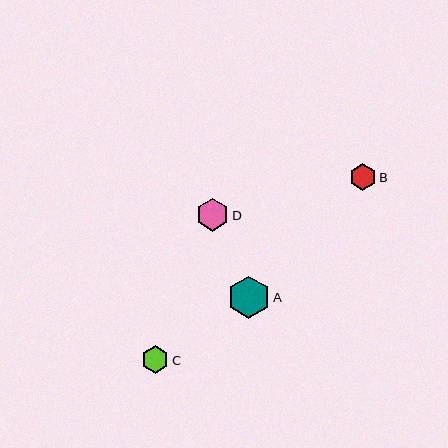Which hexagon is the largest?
Hexagon A is the largest with a size of approximately 42 pixels.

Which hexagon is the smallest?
Hexagon B is the smallest with a size of approximately 27 pixels.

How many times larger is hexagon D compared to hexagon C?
Hexagon D is approximately 1.2 times the size of hexagon C.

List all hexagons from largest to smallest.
From largest to smallest: A, D, C, B.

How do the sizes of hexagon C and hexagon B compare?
Hexagon C and hexagon B are approximately the same size.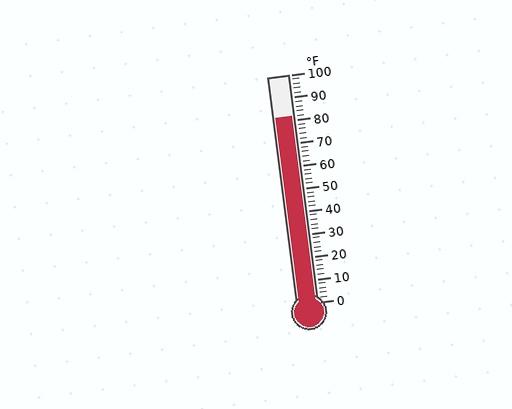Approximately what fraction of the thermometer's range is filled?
The thermometer is filled to approximately 80% of its range.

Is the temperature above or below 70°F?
The temperature is above 70°F.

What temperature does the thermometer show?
The thermometer shows approximately 82°F.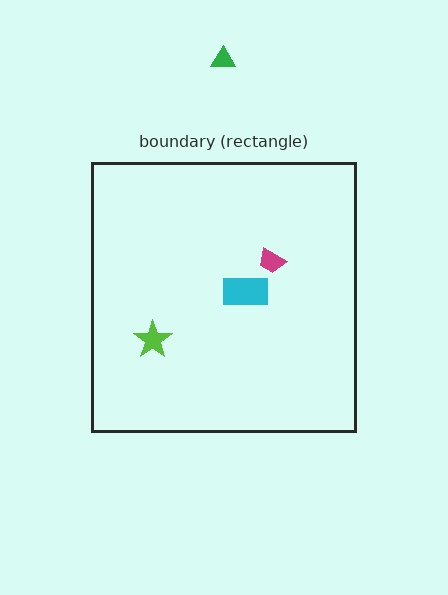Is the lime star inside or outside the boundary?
Inside.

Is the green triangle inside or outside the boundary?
Outside.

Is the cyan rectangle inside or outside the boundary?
Inside.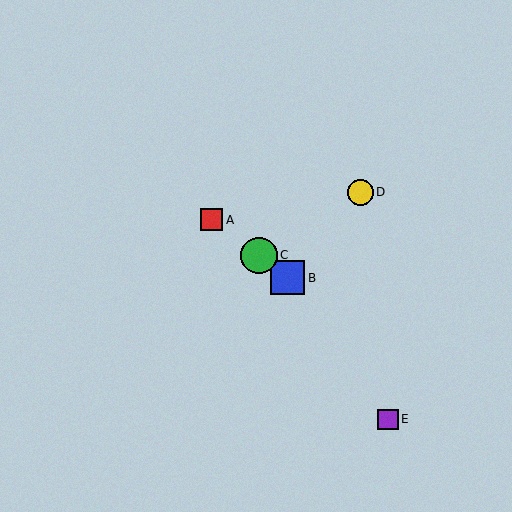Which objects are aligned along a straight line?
Objects A, B, C are aligned along a straight line.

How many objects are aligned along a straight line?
3 objects (A, B, C) are aligned along a straight line.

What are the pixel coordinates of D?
Object D is at (360, 192).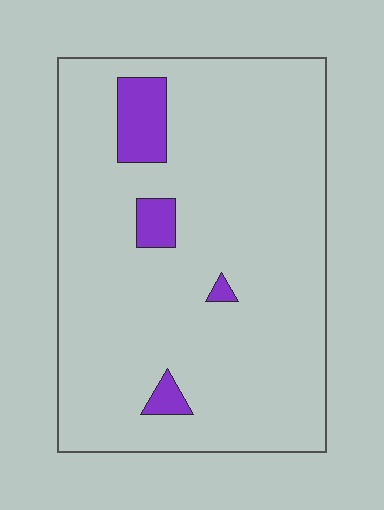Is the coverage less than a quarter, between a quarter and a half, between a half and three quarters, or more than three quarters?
Less than a quarter.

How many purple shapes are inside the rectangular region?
4.